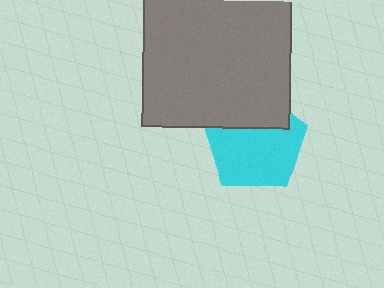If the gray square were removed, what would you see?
You would see the complete cyan pentagon.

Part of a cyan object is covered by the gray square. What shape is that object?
It is a pentagon.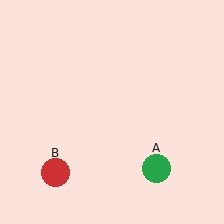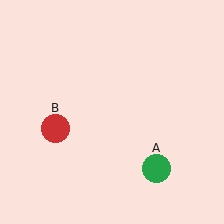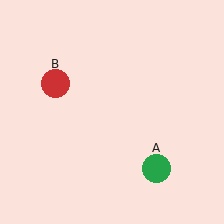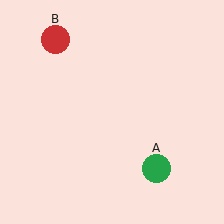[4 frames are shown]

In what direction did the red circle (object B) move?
The red circle (object B) moved up.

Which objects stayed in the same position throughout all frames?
Green circle (object A) remained stationary.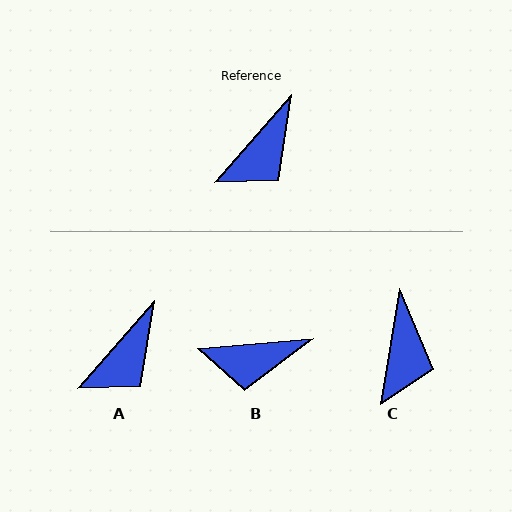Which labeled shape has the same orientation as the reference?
A.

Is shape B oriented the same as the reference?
No, it is off by about 44 degrees.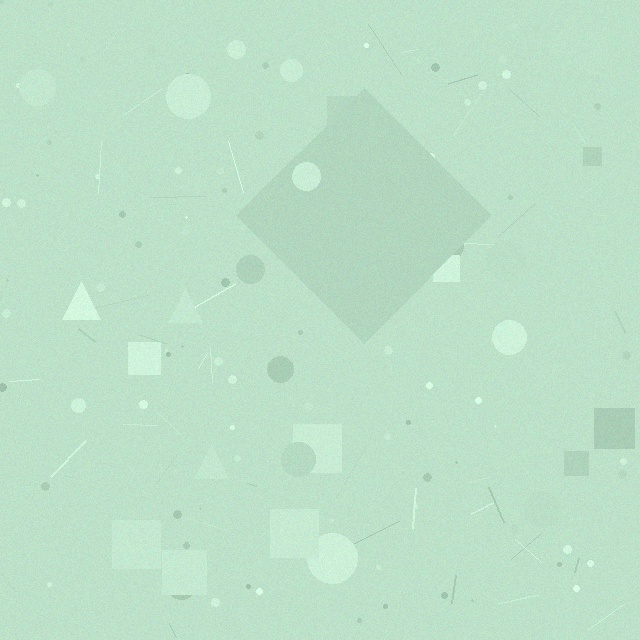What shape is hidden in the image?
A diamond is hidden in the image.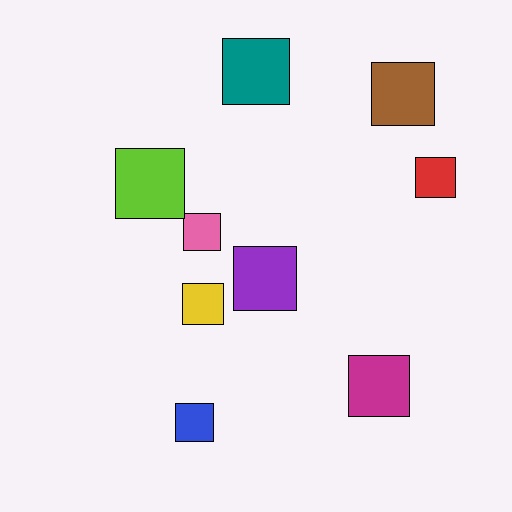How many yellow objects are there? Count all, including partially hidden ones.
There is 1 yellow object.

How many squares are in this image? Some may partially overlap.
There are 9 squares.